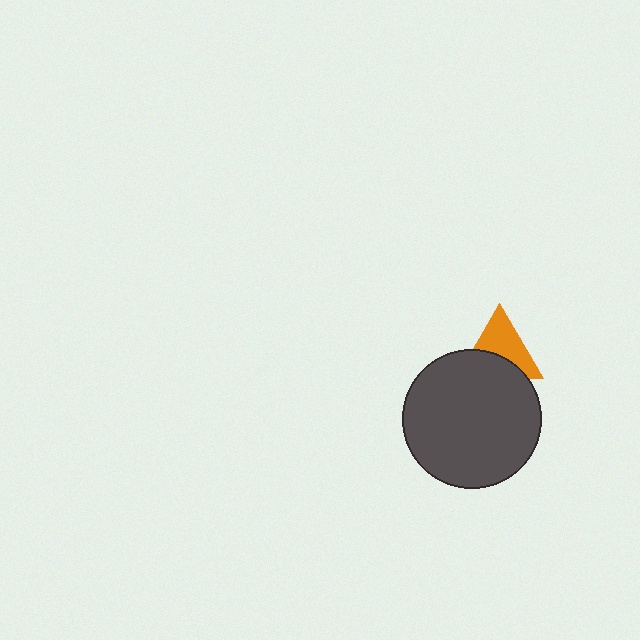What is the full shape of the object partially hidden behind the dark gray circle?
The partially hidden object is an orange triangle.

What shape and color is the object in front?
The object in front is a dark gray circle.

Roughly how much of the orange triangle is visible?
About half of it is visible (roughly 57%).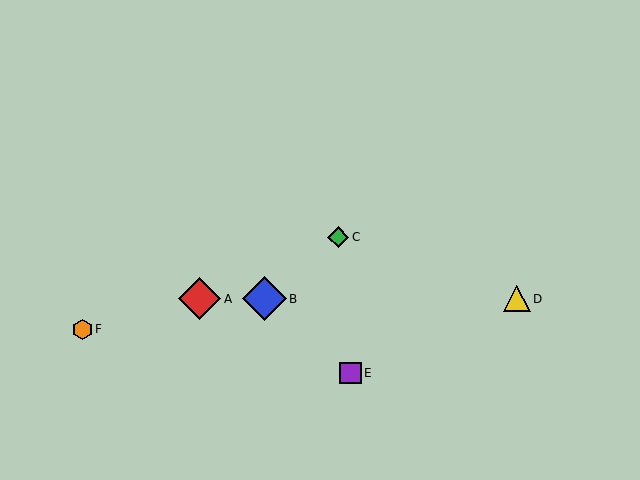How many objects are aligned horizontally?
3 objects (A, B, D) are aligned horizontally.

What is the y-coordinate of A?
Object A is at y≈299.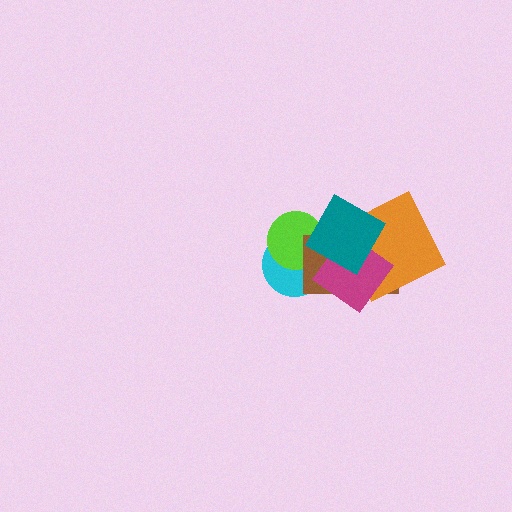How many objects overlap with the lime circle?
3 objects overlap with the lime circle.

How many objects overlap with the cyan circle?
4 objects overlap with the cyan circle.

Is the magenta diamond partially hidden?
Yes, it is partially covered by another shape.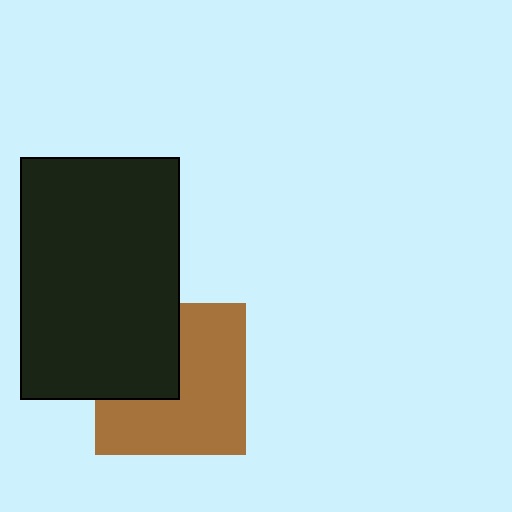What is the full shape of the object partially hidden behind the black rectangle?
The partially hidden object is a brown square.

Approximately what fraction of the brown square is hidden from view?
Roughly 35% of the brown square is hidden behind the black rectangle.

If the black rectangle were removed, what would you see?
You would see the complete brown square.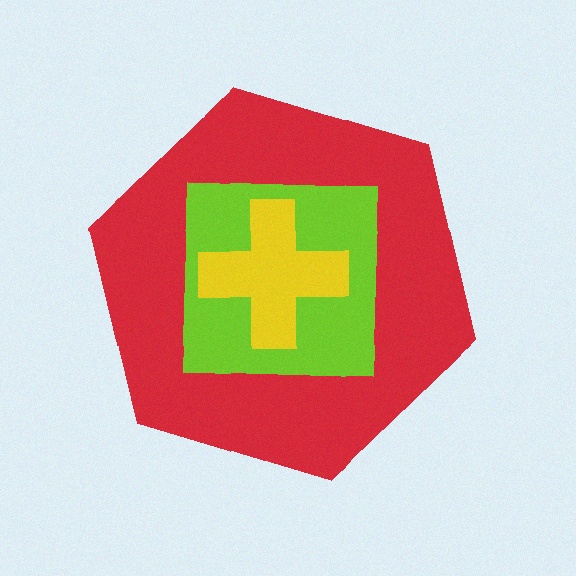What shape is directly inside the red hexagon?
The lime square.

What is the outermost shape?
The red hexagon.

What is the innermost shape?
The yellow cross.